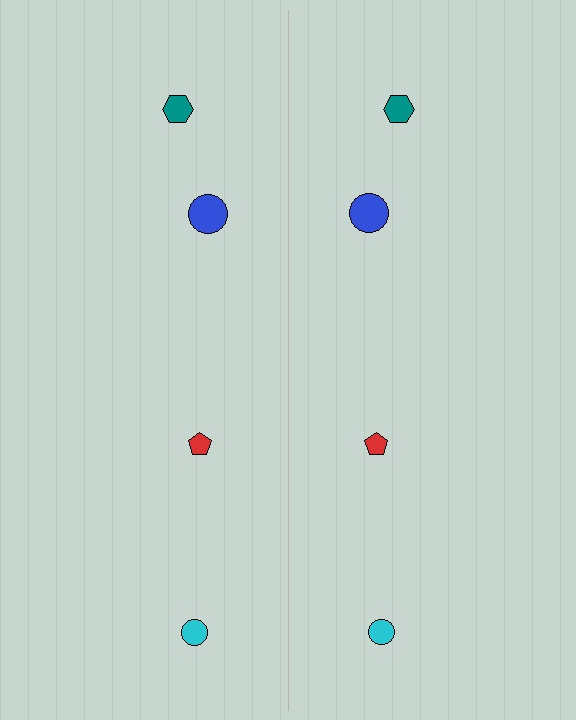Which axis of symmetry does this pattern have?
The pattern has a vertical axis of symmetry running through the center of the image.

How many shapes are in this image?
There are 8 shapes in this image.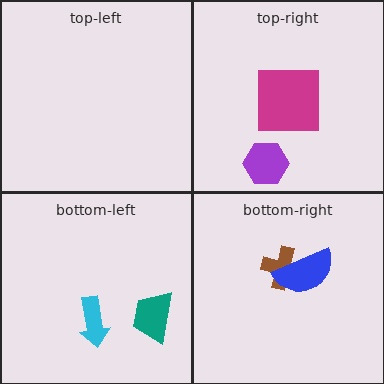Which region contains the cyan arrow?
The bottom-left region.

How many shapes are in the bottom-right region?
2.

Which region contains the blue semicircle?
The bottom-right region.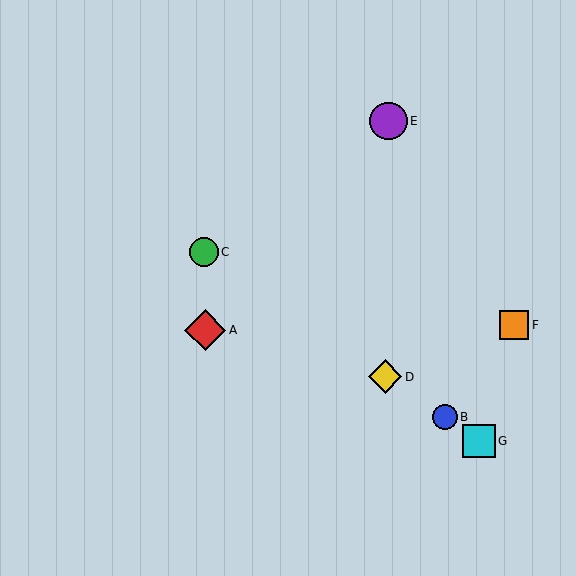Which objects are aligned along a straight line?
Objects B, C, D, G are aligned along a straight line.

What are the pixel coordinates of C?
Object C is at (204, 252).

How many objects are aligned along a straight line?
4 objects (B, C, D, G) are aligned along a straight line.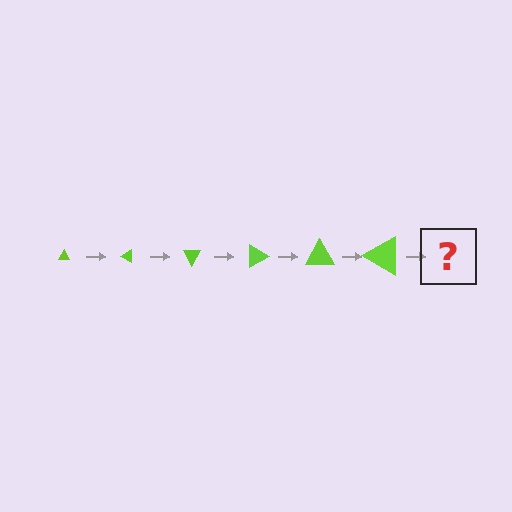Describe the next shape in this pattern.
It should be a triangle, larger than the previous one and rotated 180 degrees from the start.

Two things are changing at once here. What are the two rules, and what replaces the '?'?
The two rules are that the triangle grows larger each step and it rotates 30 degrees each step. The '?' should be a triangle, larger than the previous one and rotated 180 degrees from the start.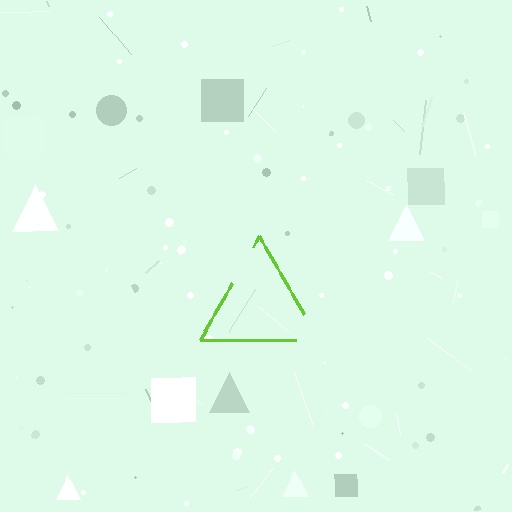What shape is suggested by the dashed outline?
The dashed outline suggests a triangle.